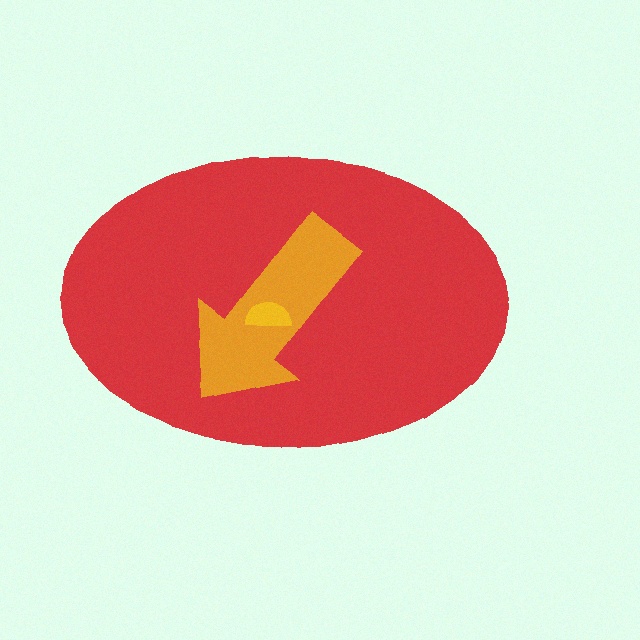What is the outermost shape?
The red ellipse.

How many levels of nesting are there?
3.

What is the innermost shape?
The yellow semicircle.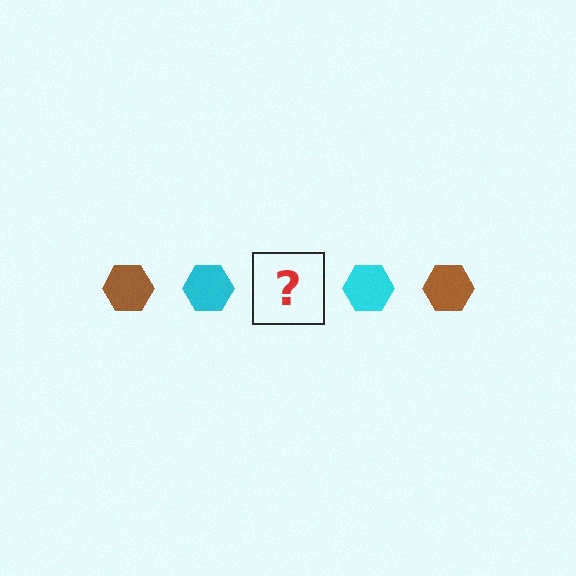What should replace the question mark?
The question mark should be replaced with a brown hexagon.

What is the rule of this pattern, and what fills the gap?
The rule is that the pattern cycles through brown, cyan hexagons. The gap should be filled with a brown hexagon.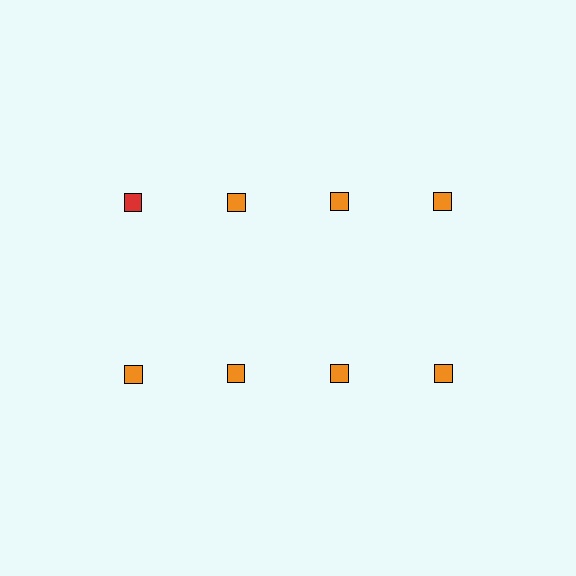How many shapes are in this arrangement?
There are 8 shapes arranged in a grid pattern.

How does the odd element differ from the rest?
It has a different color: red instead of orange.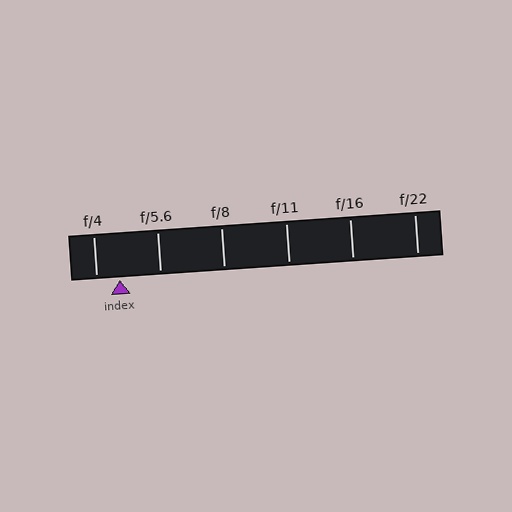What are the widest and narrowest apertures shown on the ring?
The widest aperture shown is f/4 and the narrowest is f/22.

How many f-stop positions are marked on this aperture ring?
There are 6 f-stop positions marked.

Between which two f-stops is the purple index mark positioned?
The index mark is between f/4 and f/5.6.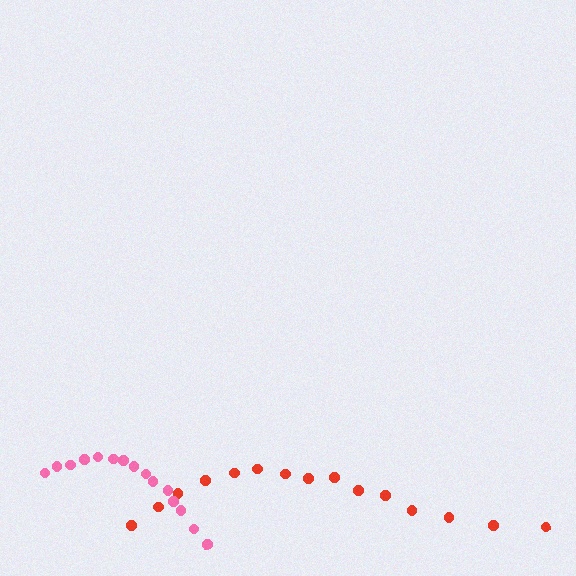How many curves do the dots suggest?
There are 2 distinct paths.